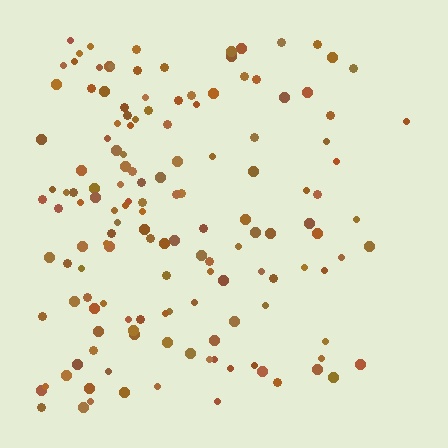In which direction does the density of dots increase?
From right to left, with the left side densest.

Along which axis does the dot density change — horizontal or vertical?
Horizontal.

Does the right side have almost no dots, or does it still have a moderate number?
Still a moderate number, just noticeably fewer than the left.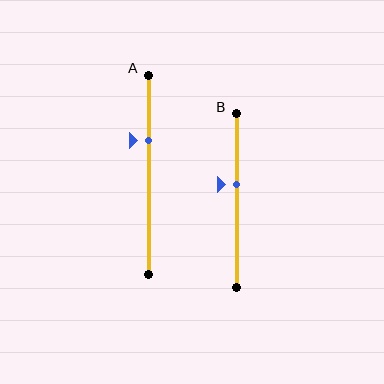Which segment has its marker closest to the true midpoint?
Segment B has its marker closest to the true midpoint.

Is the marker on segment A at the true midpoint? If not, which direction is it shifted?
No, the marker on segment A is shifted upward by about 17% of the segment length.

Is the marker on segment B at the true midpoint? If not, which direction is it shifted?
No, the marker on segment B is shifted upward by about 10% of the segment length.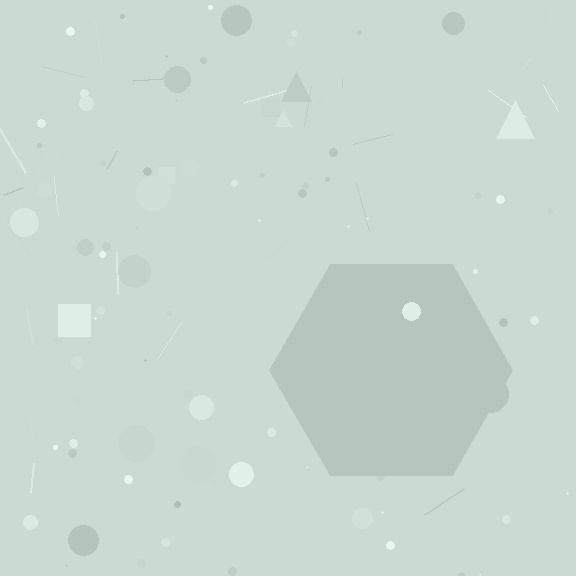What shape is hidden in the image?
A hexagon is hidden in the image.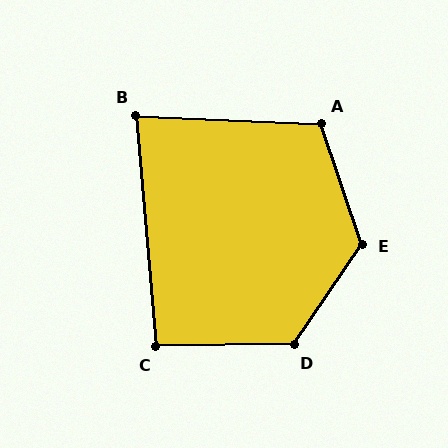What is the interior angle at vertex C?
Approximately 94 degrees (approximately right).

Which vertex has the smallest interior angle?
B, at approximately 83 degrees.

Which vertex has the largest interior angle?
E, at approximately 127 degrees.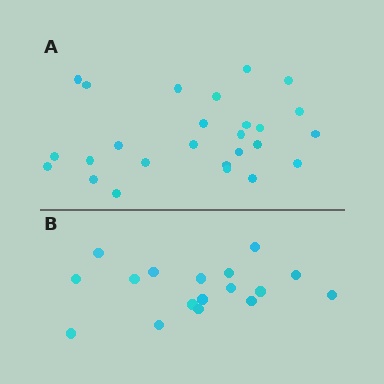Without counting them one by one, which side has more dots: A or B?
Region A (the top region) has more dots.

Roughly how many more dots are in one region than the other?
Region A has roughly 8 or so more dots than region B.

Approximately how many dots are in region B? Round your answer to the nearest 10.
About 20 dots. (The exact count is 17, which rounds to 20.)